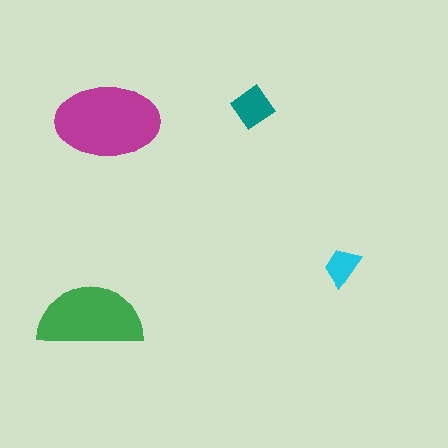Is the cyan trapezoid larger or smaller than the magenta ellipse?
Smaller.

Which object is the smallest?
The cyan trapezoid.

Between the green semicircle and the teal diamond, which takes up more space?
The green semicircle.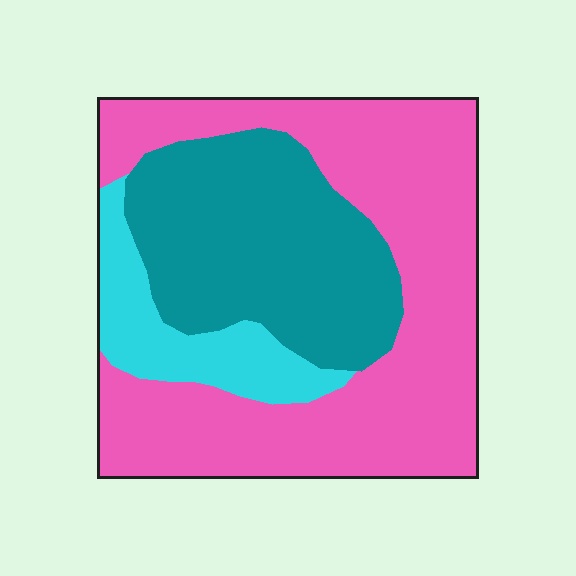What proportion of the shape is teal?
Teal takes up about one third (1/3) of the shape.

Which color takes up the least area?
Cyan, at roughly 15%.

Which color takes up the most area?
Pink, at roughly 55%.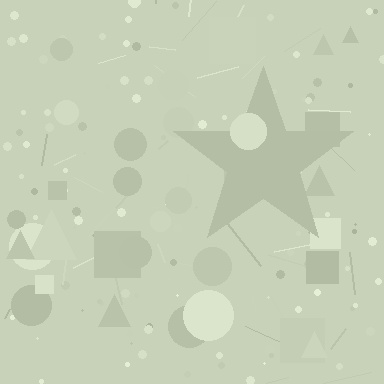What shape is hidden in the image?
A star is hidden in the image.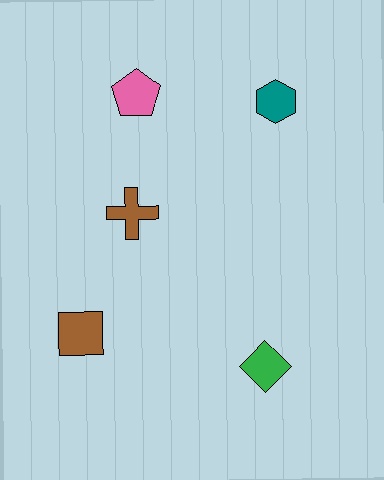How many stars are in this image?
There are no stars.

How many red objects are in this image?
There are no red objects.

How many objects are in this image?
There are 5 objects.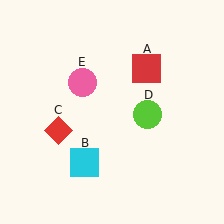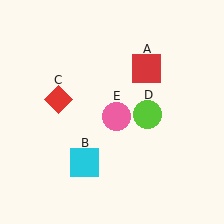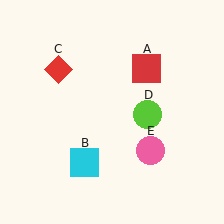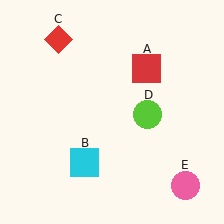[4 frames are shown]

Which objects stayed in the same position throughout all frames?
Red square (object A) and cyan square (object B) and lime circle (object D) remained stationary.